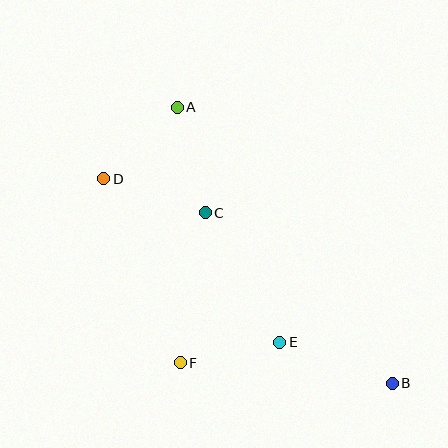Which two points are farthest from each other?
Points B and D are farthest from each other.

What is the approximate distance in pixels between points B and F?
The distance between B and F is approximately 213 pixels.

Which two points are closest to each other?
Points E and F are closest to each other.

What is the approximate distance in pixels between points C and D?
The distance between C and D is approximately 107 pixels.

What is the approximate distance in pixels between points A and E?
The distance between A and E is approximately 257 pixels.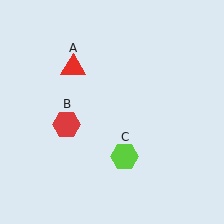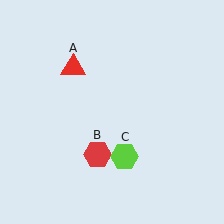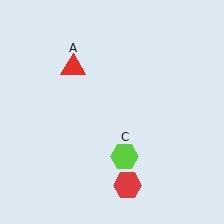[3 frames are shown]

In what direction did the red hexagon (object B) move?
The red hexagon (object B) moved down and to the right.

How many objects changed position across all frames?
1 object changed position: red hexagon (object B).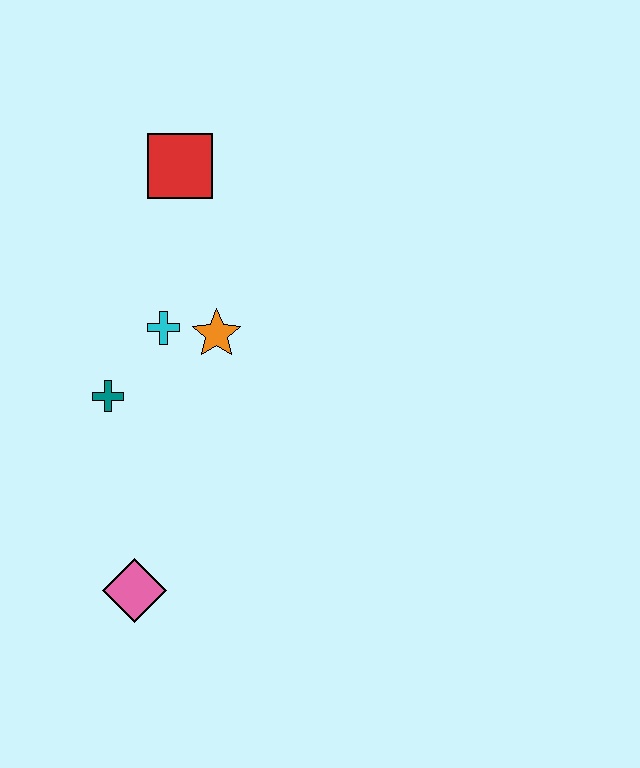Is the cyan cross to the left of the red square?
Yes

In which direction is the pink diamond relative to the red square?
The pink diamond is below the red square.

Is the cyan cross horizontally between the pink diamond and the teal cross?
No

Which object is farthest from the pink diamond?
The red square is farthest from the pink diamond.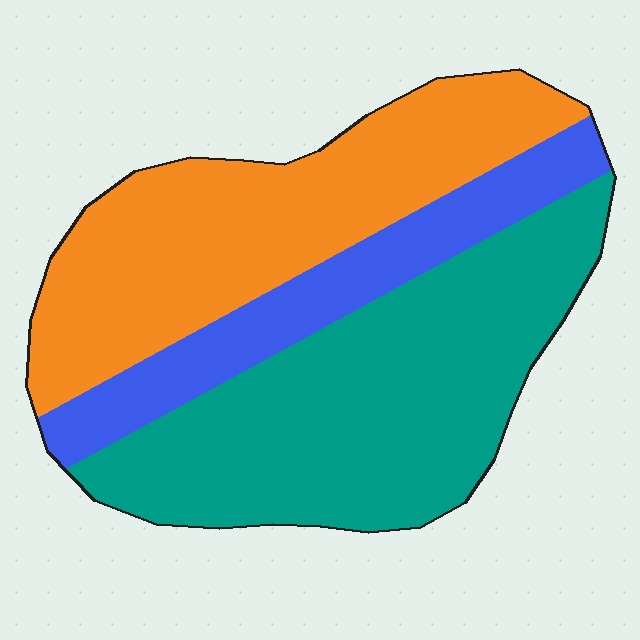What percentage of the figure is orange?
Orange covers around 35% of the figure.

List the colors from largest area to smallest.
From largest to smallest: teal, orange, blue.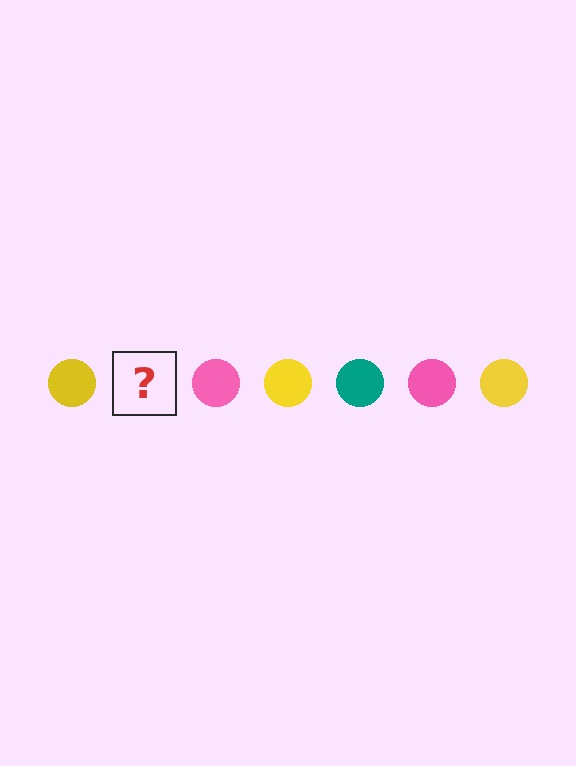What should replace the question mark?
The question mark should be replaced with a teal circle.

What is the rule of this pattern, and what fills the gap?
The rule is that the pattern cycles through yellow, teal, pink circles. The gap should be filled with a teal circle.